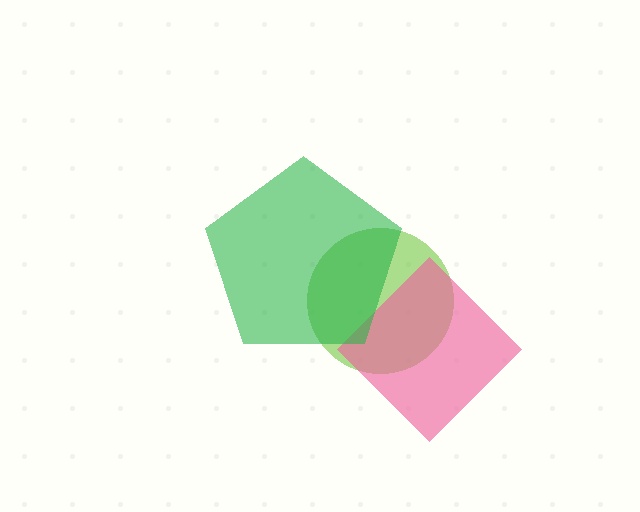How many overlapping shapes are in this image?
There are 3 overlapping shapes in the image.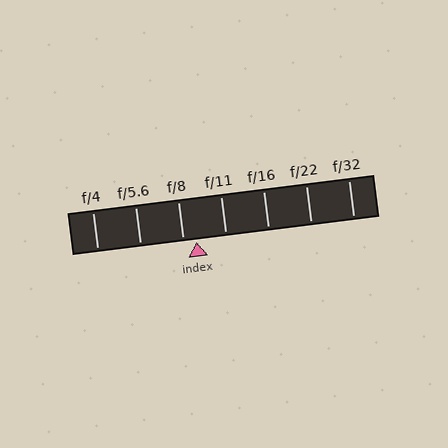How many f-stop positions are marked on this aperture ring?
There are 7 f-stop positions marked.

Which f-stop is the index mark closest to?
The index mark is closest to f/8.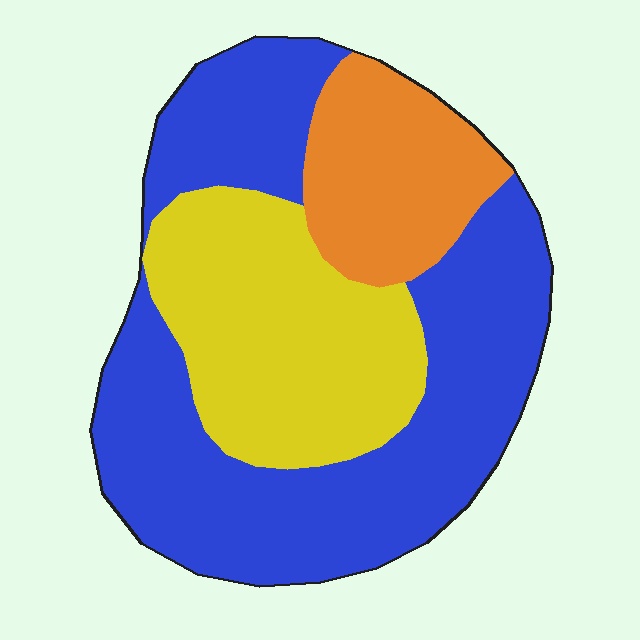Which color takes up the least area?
Orange, at roughly 15%.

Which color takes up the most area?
Blue, at roughly 55%.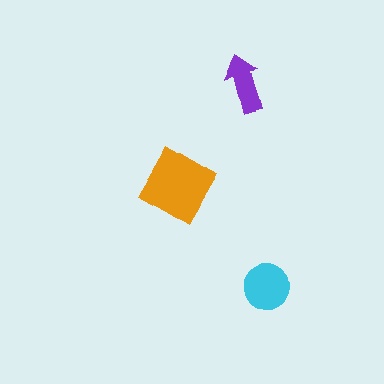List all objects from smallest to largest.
The purple arrow, the cyan circle, the orange diamond.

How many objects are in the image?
There are 3 objects in the image.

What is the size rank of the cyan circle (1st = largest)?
2nd.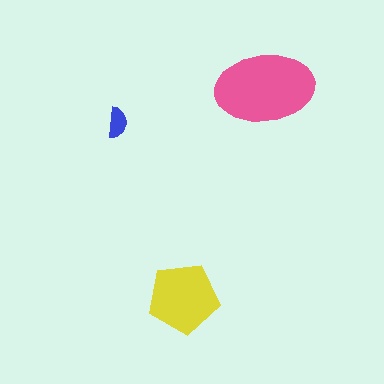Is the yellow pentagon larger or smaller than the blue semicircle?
Larger.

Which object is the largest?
The pink ellipse.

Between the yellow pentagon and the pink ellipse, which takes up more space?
The pink ellipse.